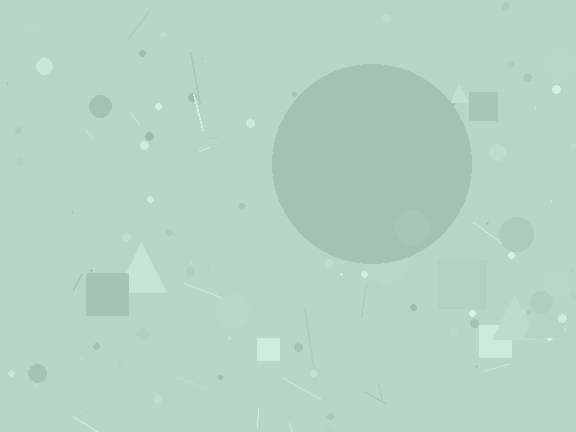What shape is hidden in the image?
A circle is hidden in the image.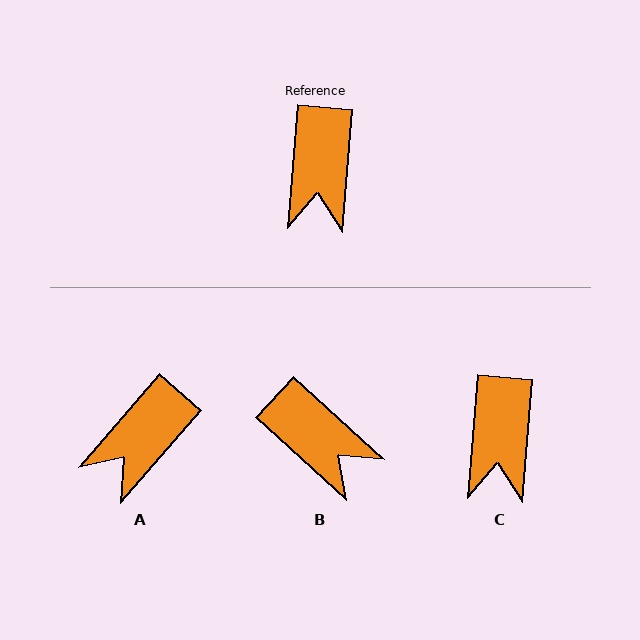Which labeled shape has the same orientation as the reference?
C.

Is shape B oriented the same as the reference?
No, it is off by about 52 degrees.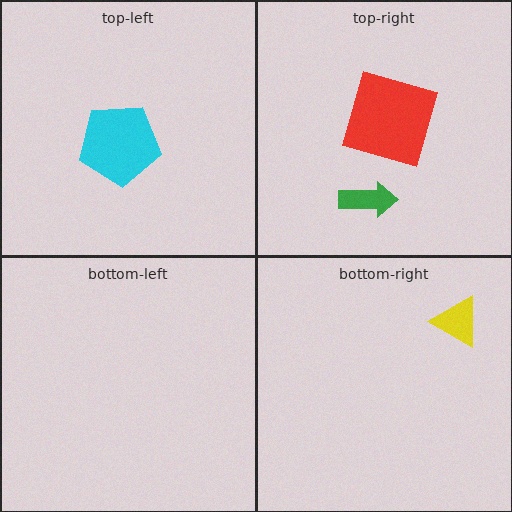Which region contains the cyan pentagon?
The top-left region.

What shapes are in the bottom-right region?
The yellow triangle.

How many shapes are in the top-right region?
2.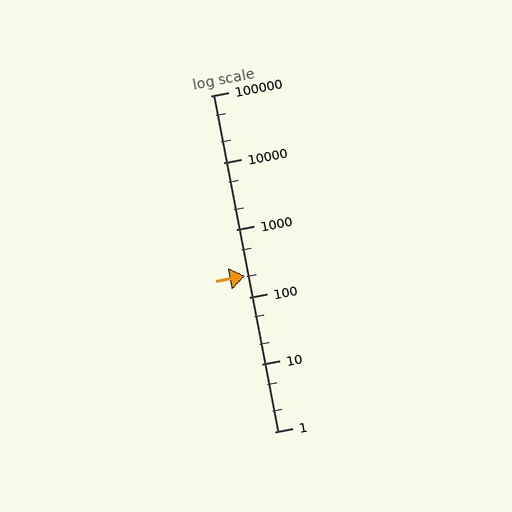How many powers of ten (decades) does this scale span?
The scale spans 5 decades, from 1 to 100000.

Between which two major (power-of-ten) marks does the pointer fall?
The pointer is between 100 and 1000.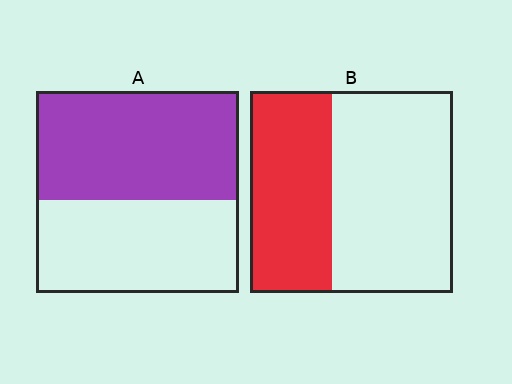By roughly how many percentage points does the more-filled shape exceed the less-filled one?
By roughly 15 percentage points (A over B).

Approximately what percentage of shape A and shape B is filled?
A is approximately 55% and B is approximately 40%.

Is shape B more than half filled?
No.